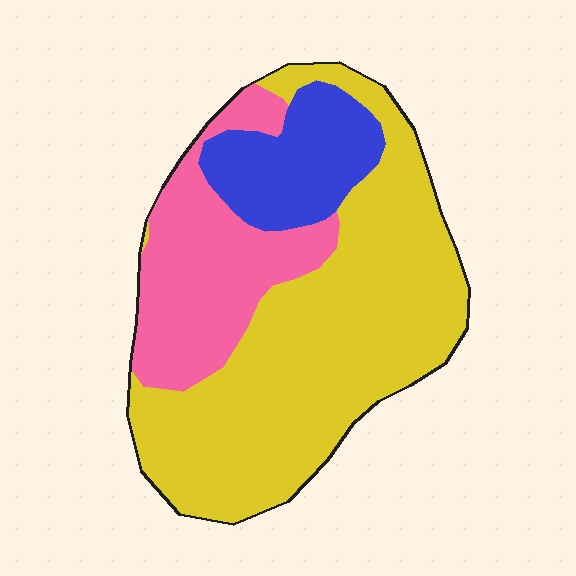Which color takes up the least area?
Blue, at roughly 15%.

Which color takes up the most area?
Yellow, at roughly 60%.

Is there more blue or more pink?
Pink.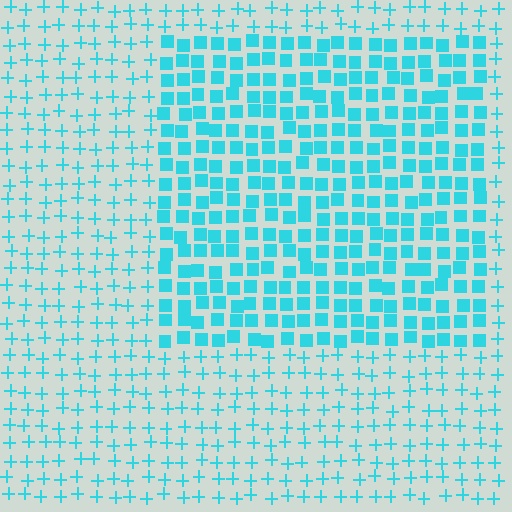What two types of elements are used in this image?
The image uses squares inside the rectangle region and plus signs outside it.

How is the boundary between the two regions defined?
The boundary is defined by a change in element shape: squares inside vs. plus signs outside. All elements share the same color and spacing.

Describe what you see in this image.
The image is filled with small cyan elements arranged in a uniform grid. A rectangle-shaped region contains squares, while the surrounding area contains plus signs. The boundary is defined purely by the change in element shape.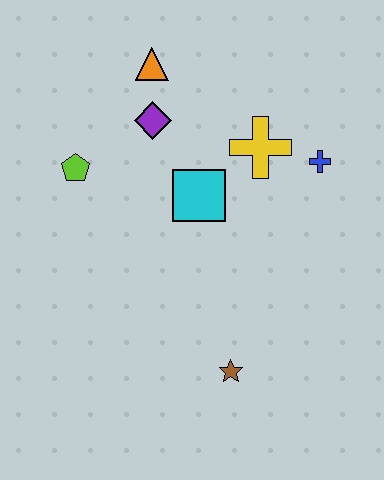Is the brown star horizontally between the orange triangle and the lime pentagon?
No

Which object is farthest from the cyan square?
The brown star is farthest from the cyan square.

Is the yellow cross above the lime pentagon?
Yes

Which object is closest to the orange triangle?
The purple diamond is closest to the orange triangle.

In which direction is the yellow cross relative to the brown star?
The yellow cross is above the brown star.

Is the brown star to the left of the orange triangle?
No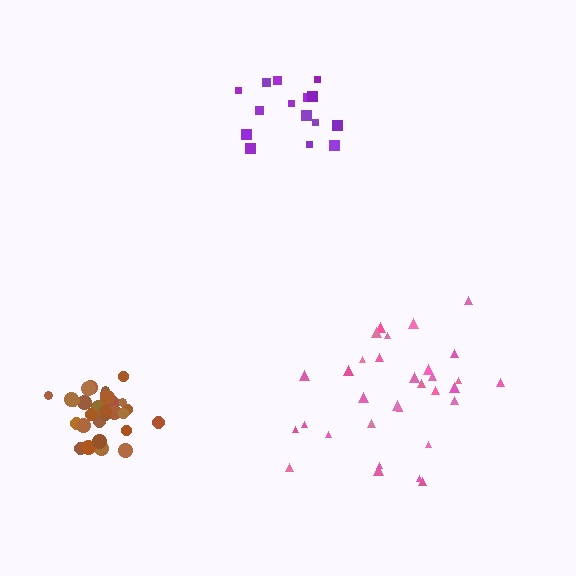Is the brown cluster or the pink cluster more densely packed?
Brown.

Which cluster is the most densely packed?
Brown.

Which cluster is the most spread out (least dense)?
Pink.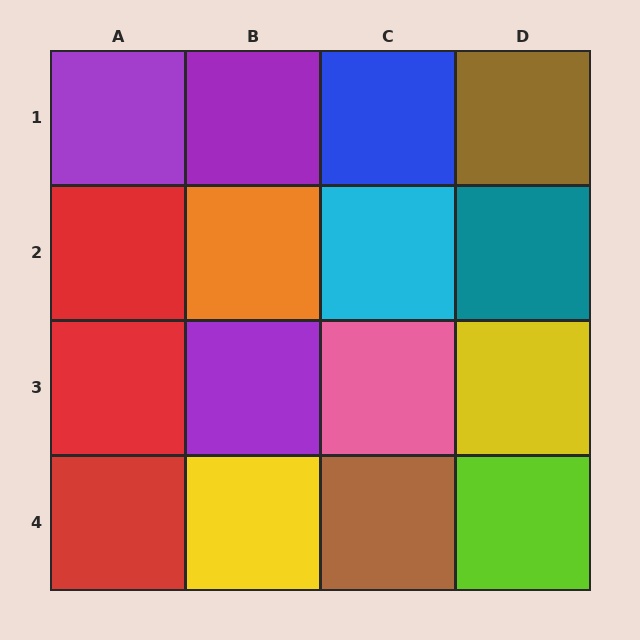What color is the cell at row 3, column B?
Purple.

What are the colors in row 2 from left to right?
Red, orange, cyan, teal.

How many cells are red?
3 cells are red.